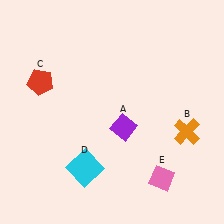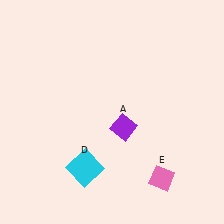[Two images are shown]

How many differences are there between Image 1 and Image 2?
There are 2 differences between the two images.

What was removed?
The red pentagon (C), the orange cross (B) were removed in Image 2.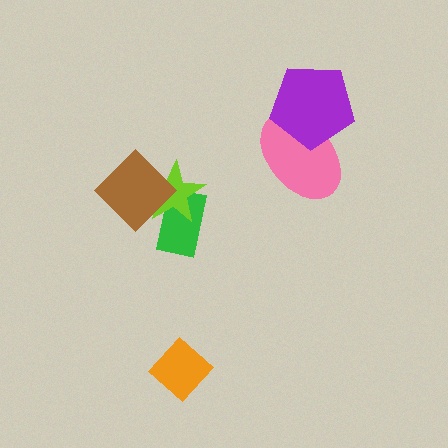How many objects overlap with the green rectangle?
2 objects overlap with the green rectangle.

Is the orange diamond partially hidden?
No, no other shape covers it.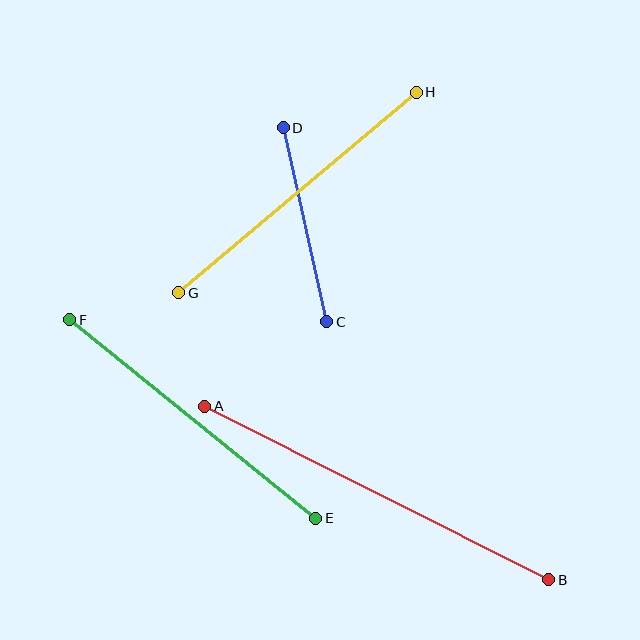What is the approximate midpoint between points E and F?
The midpoint is at approximately (193, 419) pixels.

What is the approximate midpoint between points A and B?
The midpoint is at approximately (377, 493) pixels.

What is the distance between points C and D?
The distance is approximately 199 pixels.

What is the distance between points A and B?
The distance is approximately 385 pixels.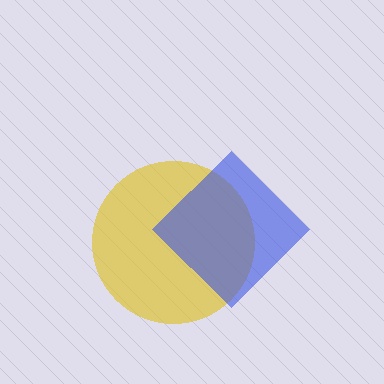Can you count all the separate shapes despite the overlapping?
Yes, there are 2 separate shapes.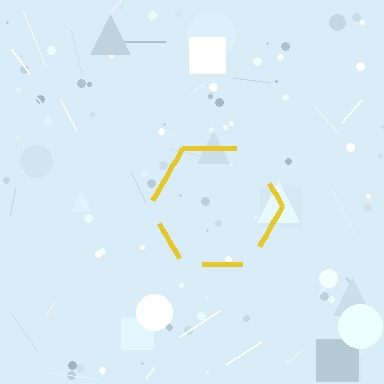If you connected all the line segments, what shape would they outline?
They would outline a hexagon.